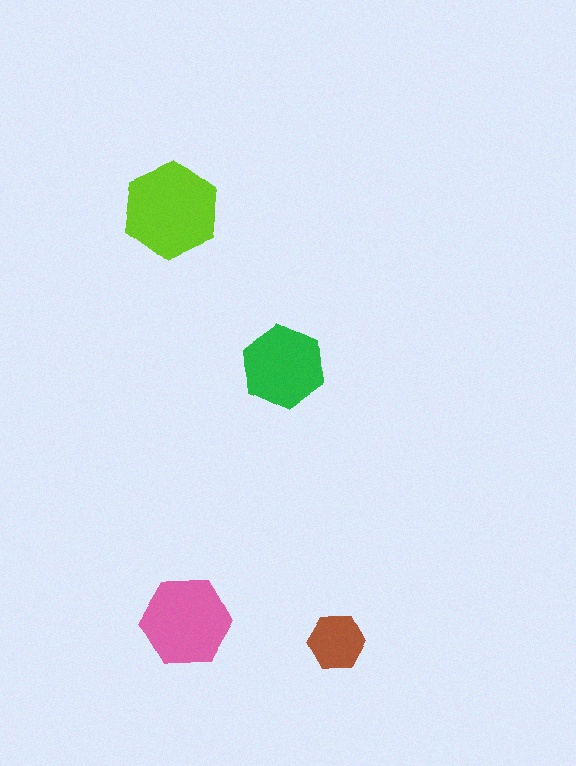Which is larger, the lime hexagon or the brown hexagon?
The lime one.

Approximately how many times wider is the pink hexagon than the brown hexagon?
About 1.5 times wider.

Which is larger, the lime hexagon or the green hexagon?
The lime one.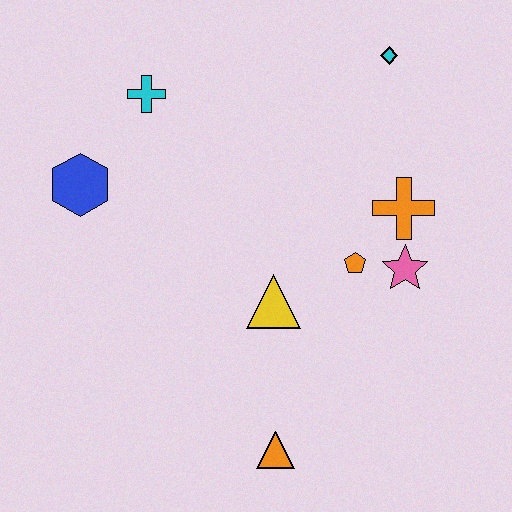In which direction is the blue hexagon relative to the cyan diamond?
The blue hexagon is to the left of the cyan diamond.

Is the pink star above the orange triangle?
Yes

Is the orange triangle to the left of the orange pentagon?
Yes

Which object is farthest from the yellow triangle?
The cyan diamond is farthest from the yellow triangle.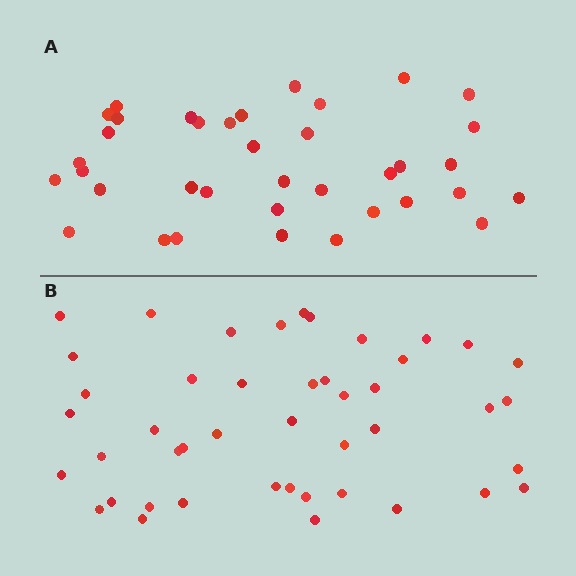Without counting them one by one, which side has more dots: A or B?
Region B (the bottom region) has more dots.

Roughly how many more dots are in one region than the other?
Region B has roughly 8 or so more dots than region A.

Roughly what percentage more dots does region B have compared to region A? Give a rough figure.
About 20% more.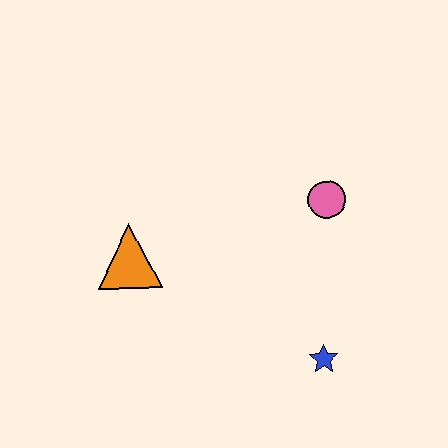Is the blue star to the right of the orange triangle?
Yes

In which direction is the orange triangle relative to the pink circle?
The orange triangle is to the left of the pink circle.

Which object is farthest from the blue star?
The orange triangle is farthest from the blue star.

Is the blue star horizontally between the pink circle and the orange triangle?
Yes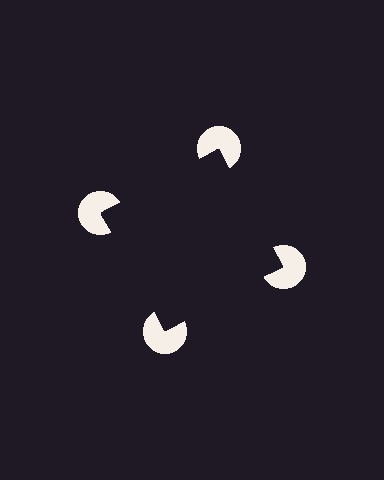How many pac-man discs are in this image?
There are 4 — one at each vertex of the illusory square.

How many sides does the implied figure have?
4 sides.